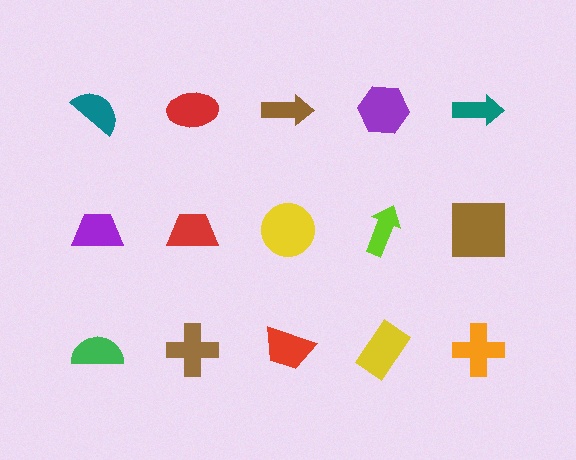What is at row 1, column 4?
A purple hexagon.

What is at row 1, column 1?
A teal semicircle.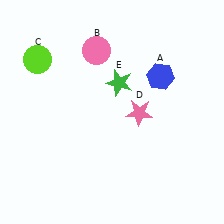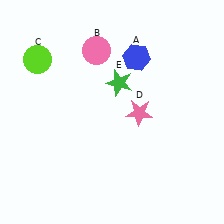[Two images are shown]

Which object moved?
The blue hexagon (A) moved left.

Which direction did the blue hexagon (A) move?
The blue hexagon (A) moved left.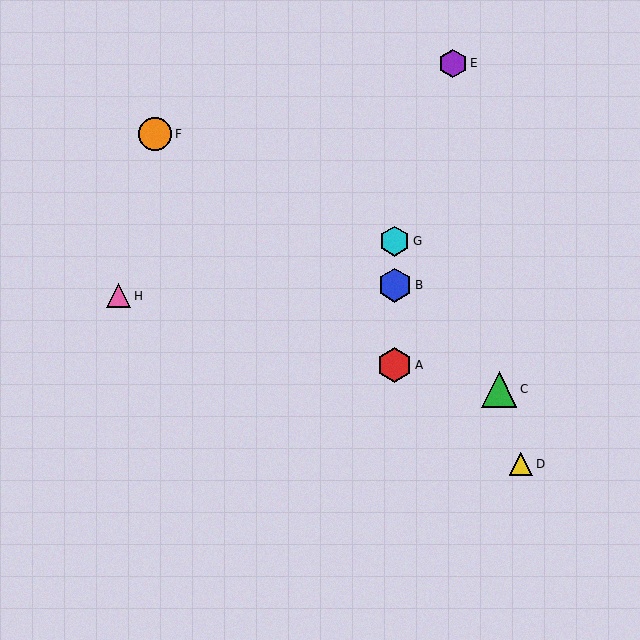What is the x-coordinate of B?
Object B is at x≈395.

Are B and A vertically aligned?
Yes, both are at x≈395.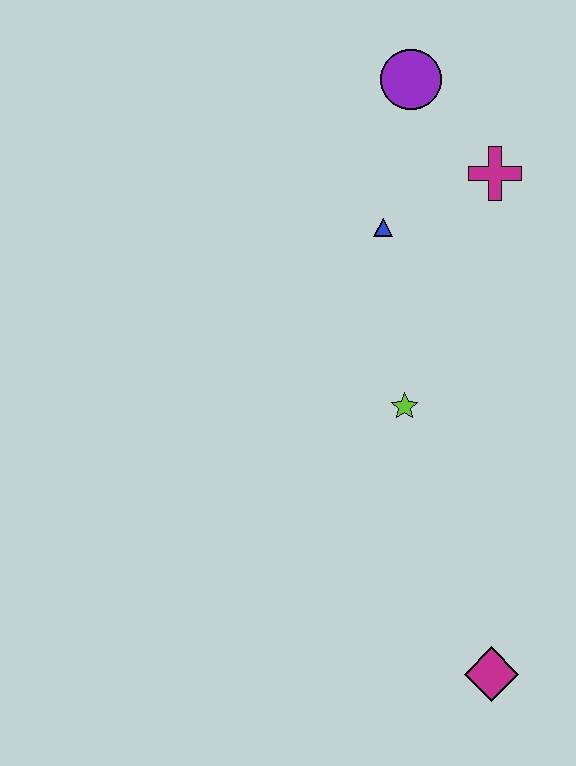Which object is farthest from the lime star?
The purple circle is farthest from the lime star.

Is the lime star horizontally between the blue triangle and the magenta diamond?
Yes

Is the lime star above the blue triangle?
No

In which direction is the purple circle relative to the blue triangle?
The purple circle is above the blue triangle.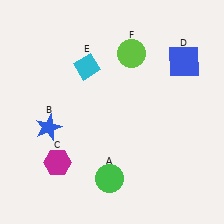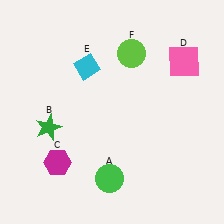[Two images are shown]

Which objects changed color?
B changed from blue to green. D changed from blue to pink.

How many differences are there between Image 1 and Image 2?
There are 2 differences between the two images.